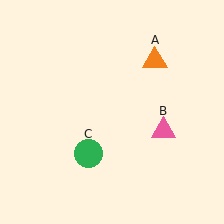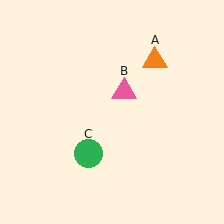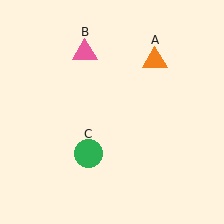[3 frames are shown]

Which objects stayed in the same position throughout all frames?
Orange triangle (object A) and green circle (object C) remained stationary.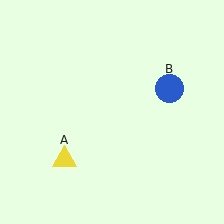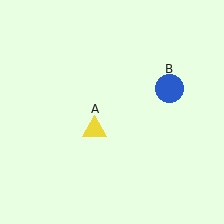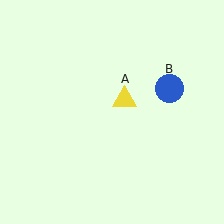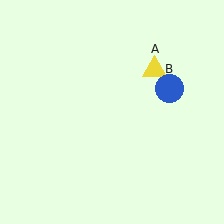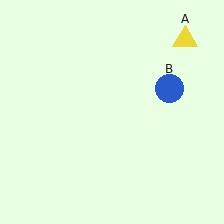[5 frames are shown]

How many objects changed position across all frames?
1 object changed position: yellow triangle (object A).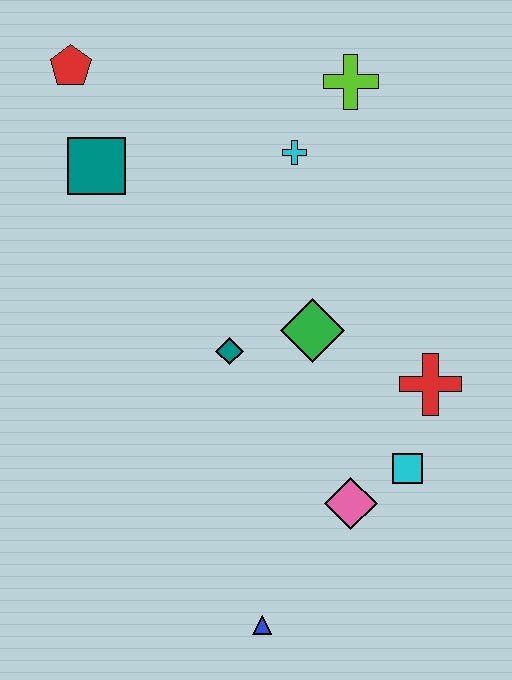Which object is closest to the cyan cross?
The lime cross is closest to the cyan cross.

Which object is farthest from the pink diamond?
The red pentagon is farthest from the pink diamond.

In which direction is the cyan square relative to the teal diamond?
The cyan square is to the right of the teal diamond.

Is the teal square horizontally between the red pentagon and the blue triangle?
Yes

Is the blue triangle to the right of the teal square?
Yes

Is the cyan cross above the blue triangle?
Yes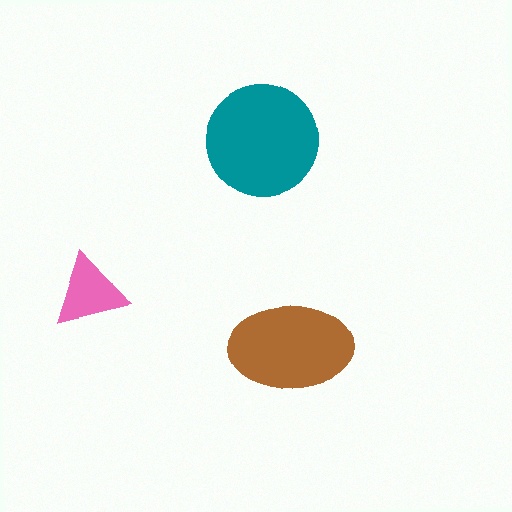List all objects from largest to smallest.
The teal circle, the brown ellipse, the pink triangle.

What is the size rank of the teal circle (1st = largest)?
1st.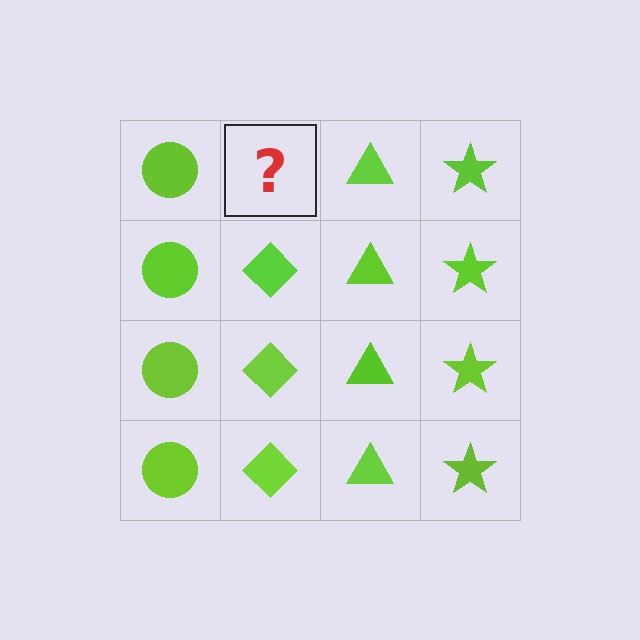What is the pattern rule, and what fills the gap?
The rule is that each column has a consistent shape. The gap should be filled with a lime diamond.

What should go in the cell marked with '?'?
The missing cell should contain a lime diamond.